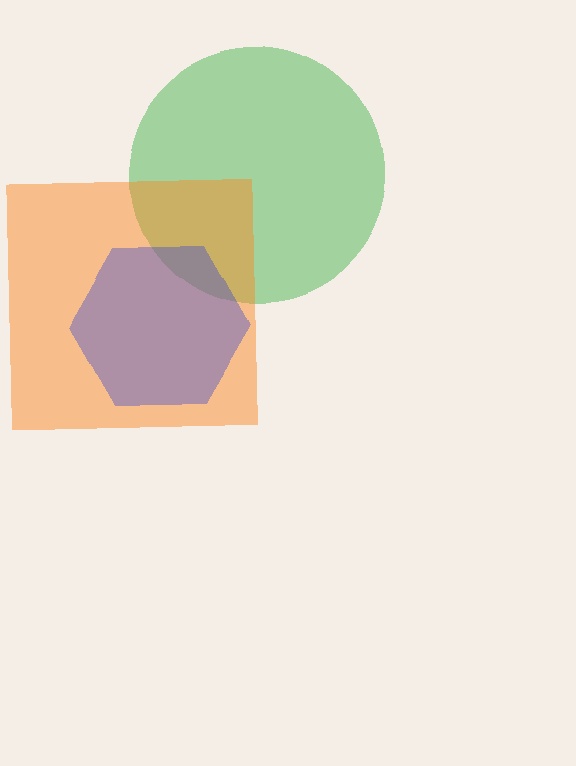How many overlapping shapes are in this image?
There are 3 overlapping shapes in the image.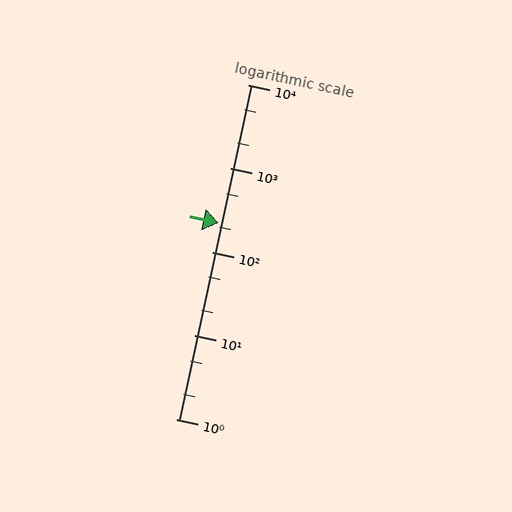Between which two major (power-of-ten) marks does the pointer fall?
The pointer is between 100 and 1000.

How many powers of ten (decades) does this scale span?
The scale spans 4 decades, from 1 to 10000.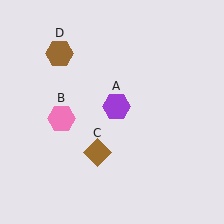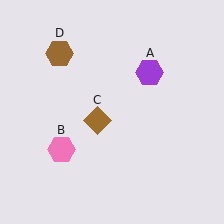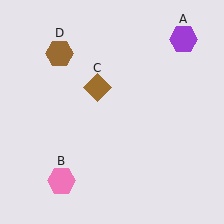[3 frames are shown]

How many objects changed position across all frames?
3 objects changed position: purple hexagon (object A), pink hexagon (object B), brown diamond (object C).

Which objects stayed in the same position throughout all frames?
Brown hexagon (object D) remained stationary.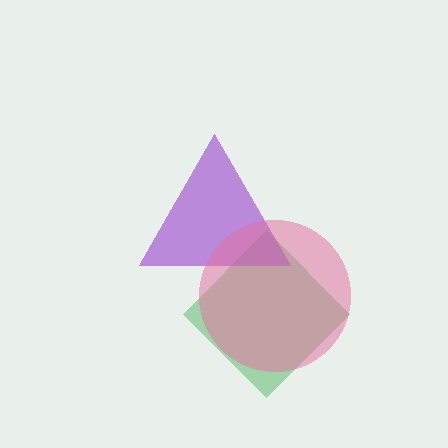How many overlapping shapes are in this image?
There are 3 overlapping shapes in the image.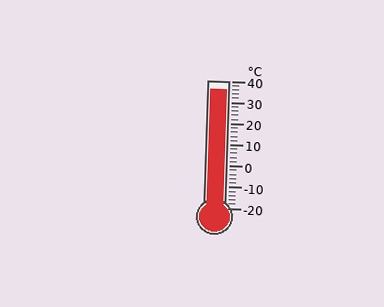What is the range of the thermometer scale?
The thermometer scale ranges from -20°C to 40°C.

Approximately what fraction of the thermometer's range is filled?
The thermometer is filled to approximately 95% of its range.